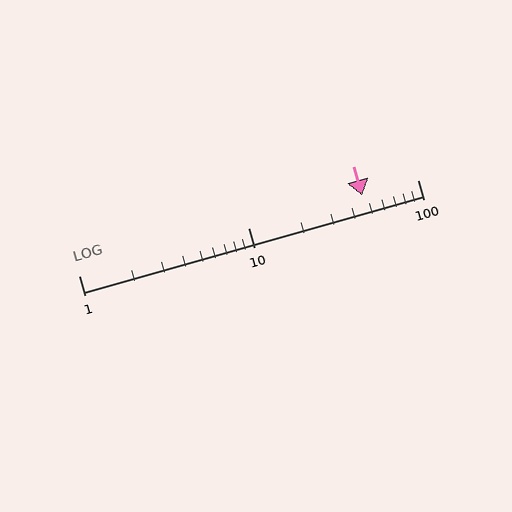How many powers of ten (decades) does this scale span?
The scale spans 2 decades, from 1 to 100.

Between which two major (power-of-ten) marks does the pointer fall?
The pointer is between 10 and 100.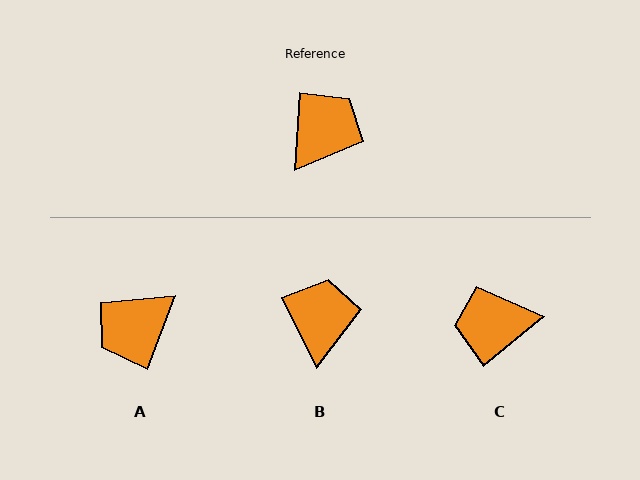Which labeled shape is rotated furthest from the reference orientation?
A, about 162 degrees away.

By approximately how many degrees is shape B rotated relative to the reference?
Approximately 29 degrees counter-clockwise.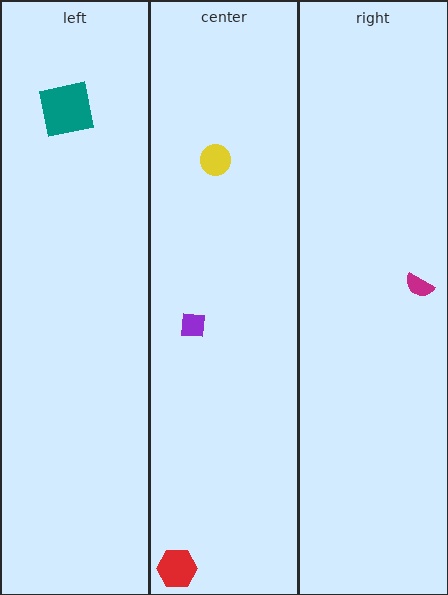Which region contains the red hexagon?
The center region.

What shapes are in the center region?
The yellow circle, the red hexagon, the purple square.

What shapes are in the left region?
The teal square.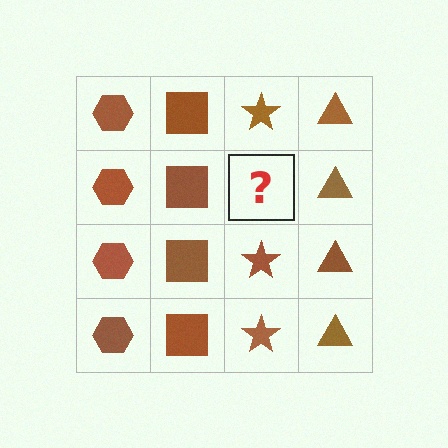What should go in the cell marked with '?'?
The missing cell should contain a brown star.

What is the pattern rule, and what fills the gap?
The rule is that each column has a consistent shape. The gap should be filled with a brown star.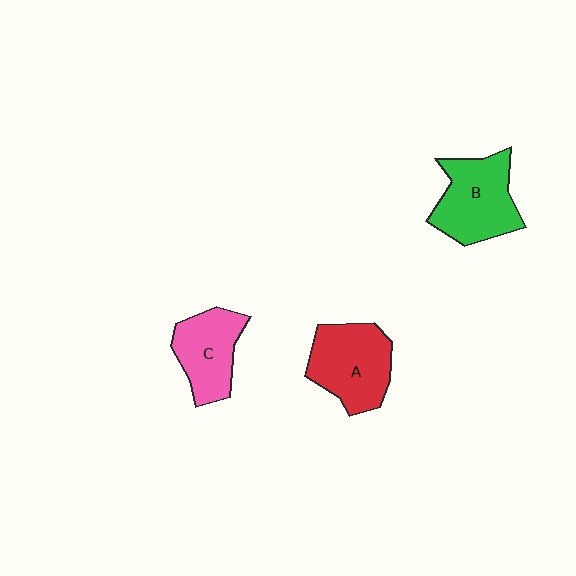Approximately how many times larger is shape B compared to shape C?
Approximately 1.2 times.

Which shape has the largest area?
Shape B (green).